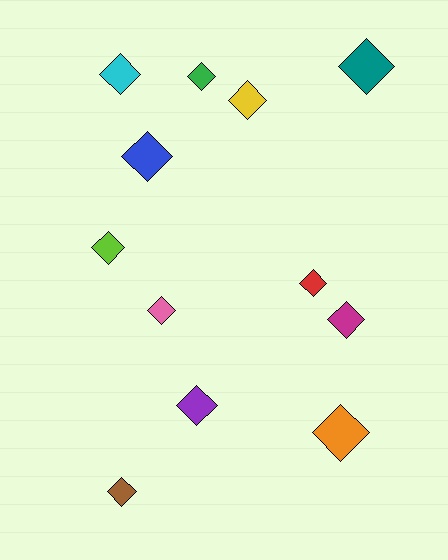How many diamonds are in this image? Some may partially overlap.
There are 12 diamonds.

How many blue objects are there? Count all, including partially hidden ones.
There is 1 blue object.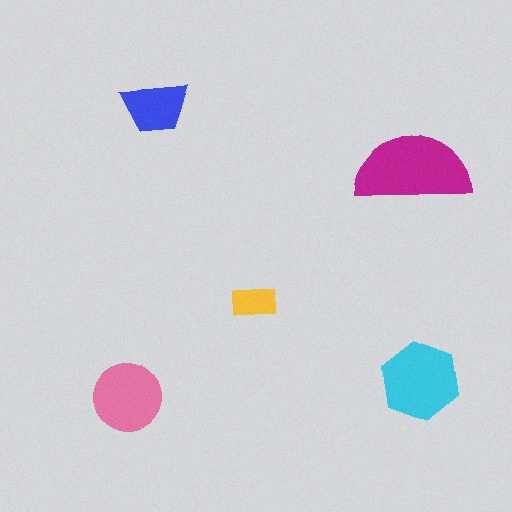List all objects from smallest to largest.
The yellow rectangle, the blue trapezoid, the pink circle, the cyan hexagon, the magenta semicircle.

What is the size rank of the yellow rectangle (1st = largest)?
5th.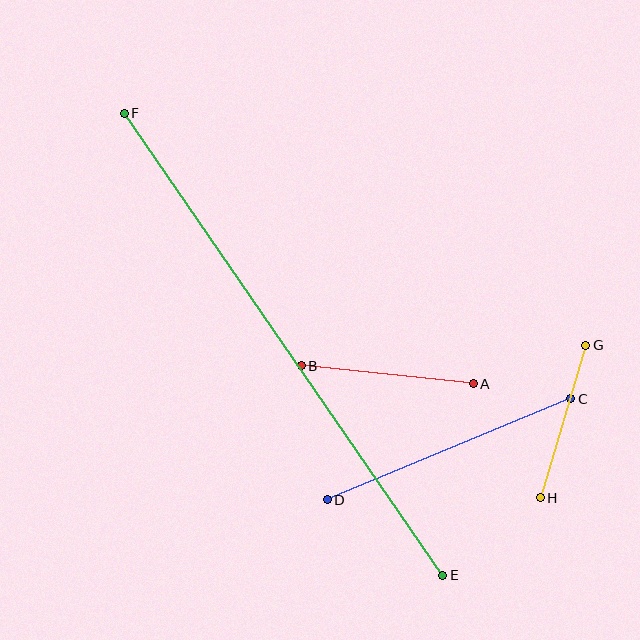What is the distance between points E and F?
The distance is approximately 561 pixels.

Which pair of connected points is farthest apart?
Points E and F are farthest apart.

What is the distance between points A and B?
The distance is approximately 173 pixels.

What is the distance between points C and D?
The distance is approximately 263 pixels.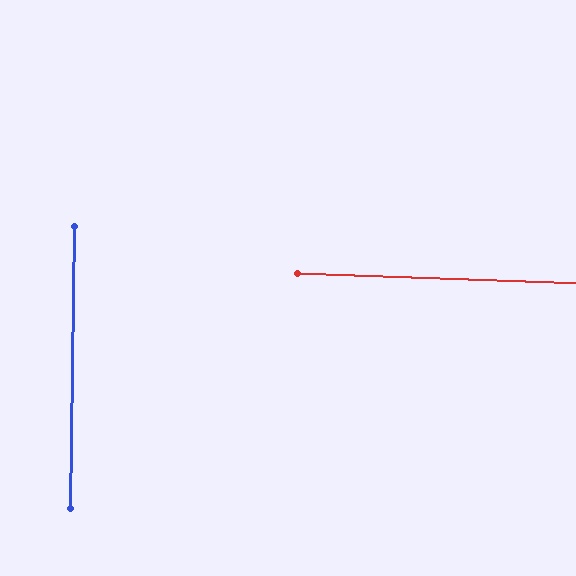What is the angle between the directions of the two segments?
Approximately 89 degrees.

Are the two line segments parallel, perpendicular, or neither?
Perpendicular — they meet at approximately 89°.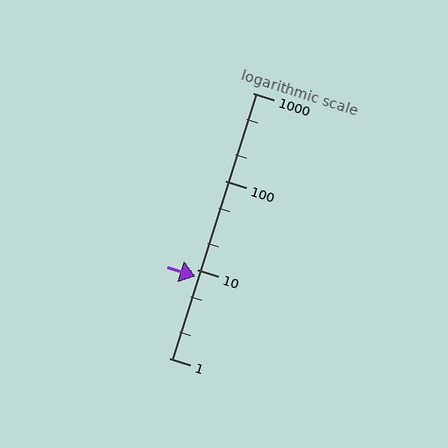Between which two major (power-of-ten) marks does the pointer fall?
The pointer is between 1 and 10.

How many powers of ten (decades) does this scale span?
The scale spans 3 decades, from 1 to 1000.